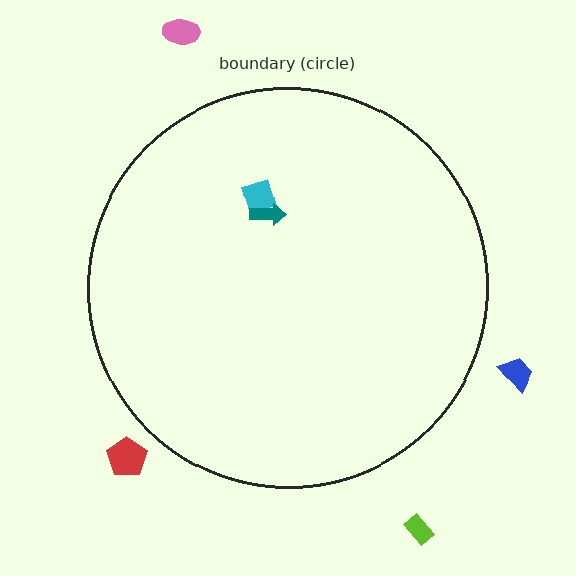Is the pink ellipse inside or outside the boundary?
Outside.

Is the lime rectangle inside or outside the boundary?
Outside.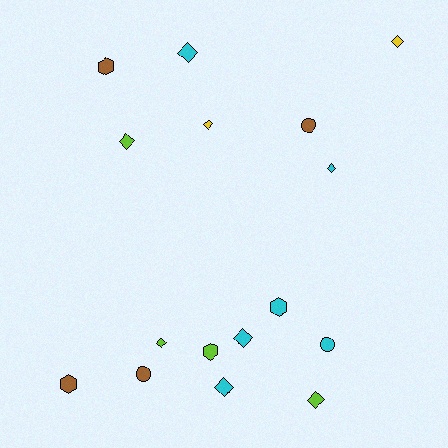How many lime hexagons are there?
There is 1 lime hexagon.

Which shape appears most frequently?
Diamond, with 9 objects.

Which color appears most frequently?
Cyan, with 6 objects.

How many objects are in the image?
There are 16 objects.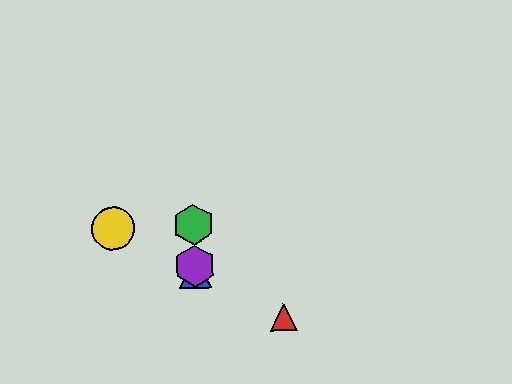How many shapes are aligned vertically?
3 shapes (the blue triangle, the green hexagon, the purple hexagon) are aligned vertically.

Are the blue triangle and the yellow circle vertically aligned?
No, the blue triangle is at x≈195 and the yellow circle is at x≈113.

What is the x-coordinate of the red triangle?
The red triangle is at x≈284.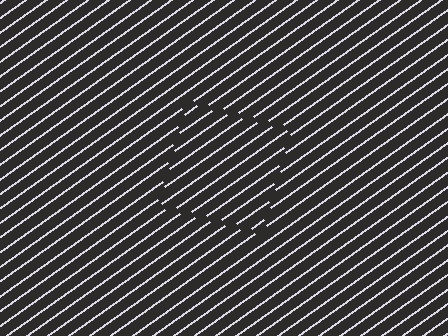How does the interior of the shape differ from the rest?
The interior of the shape contains the same grating, shifted by half a period — the contour is defined by the phase discontinuity where line-ends from the inner and outer gratings abut.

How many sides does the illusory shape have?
4 sides — the line-ends trace a square.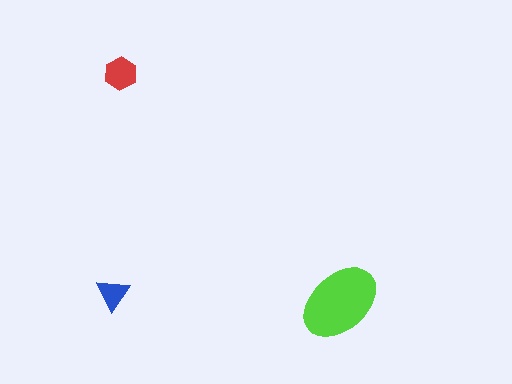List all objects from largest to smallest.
The lime ellipse, the red hexagon, the blue triangle.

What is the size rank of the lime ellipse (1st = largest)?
1st.